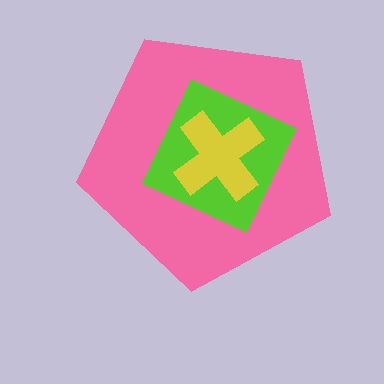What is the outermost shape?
The pink pentagon.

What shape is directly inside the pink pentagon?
The lime diamond.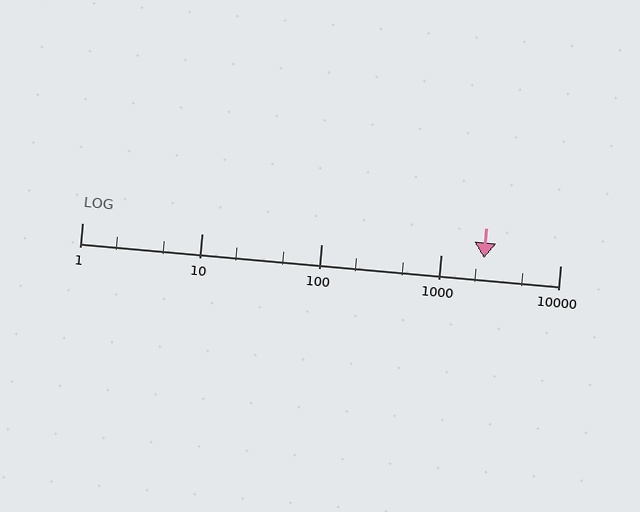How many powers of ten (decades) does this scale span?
The scale spans 4 decades, from 1 to 10000.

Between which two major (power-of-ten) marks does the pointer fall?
The pointer is between 1000 and 10000.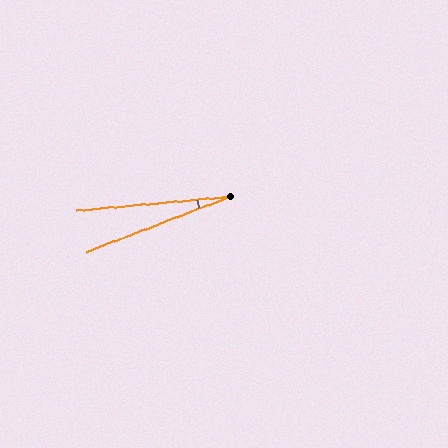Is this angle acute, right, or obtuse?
It is acute.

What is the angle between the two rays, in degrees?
Approximately 16 degrees.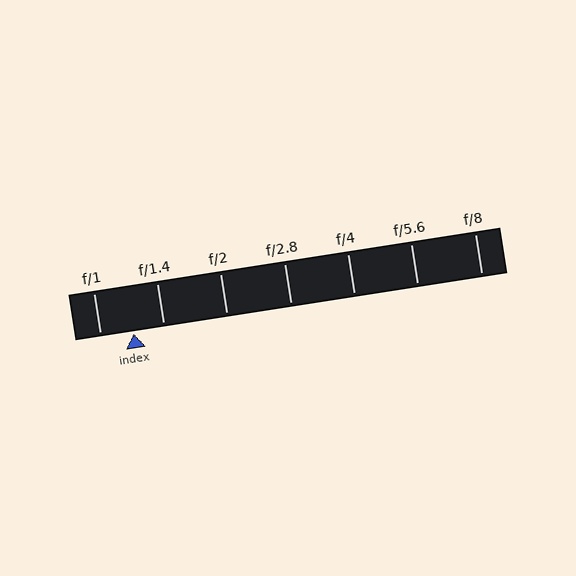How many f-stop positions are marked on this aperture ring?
There are 7 f-stop positions marked.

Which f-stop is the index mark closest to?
The index mark is closest to f/1.4.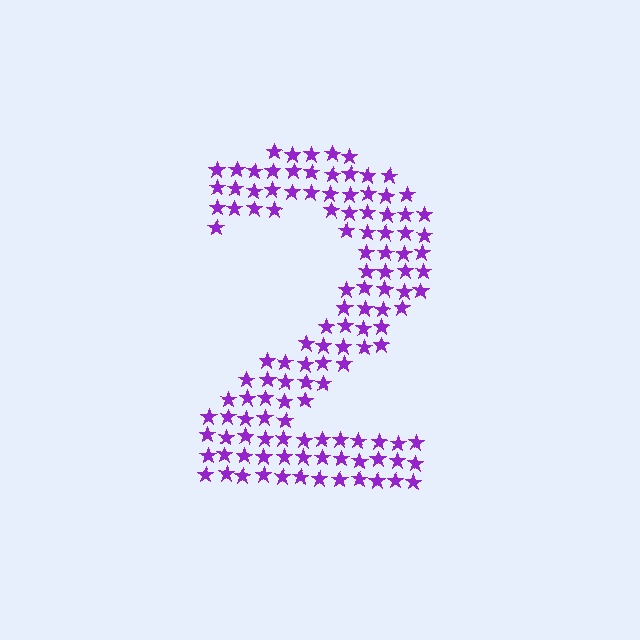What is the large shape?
The large shape is the digit 2.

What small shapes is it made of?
It is made of small stars.